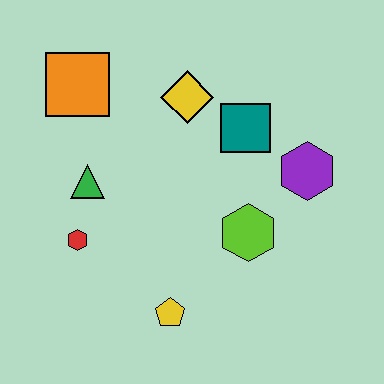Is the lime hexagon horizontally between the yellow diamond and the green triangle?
No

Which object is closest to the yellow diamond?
The teal square is closest to the yellow diamond.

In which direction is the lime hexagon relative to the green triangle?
The lime hexagon is to the right of the green triangle.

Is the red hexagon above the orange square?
No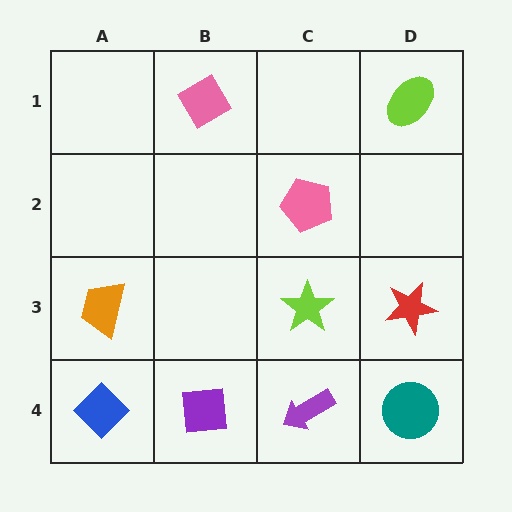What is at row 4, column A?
A blue diamond.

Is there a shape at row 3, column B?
No, that cell is empty.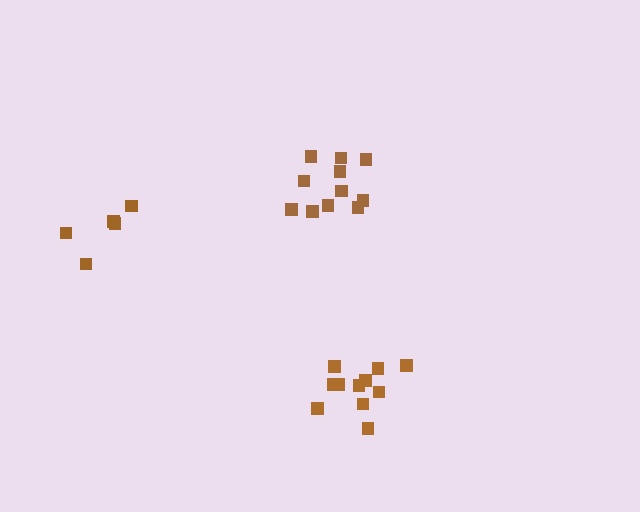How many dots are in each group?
Group 1: 11 dots, Group 2: 5 dots, Group 3: 11 dots (27 total).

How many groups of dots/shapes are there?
There are 3 groups.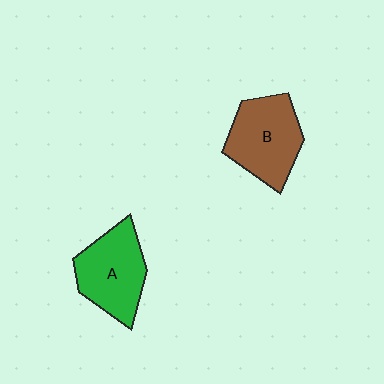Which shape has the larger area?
Shape B (brown).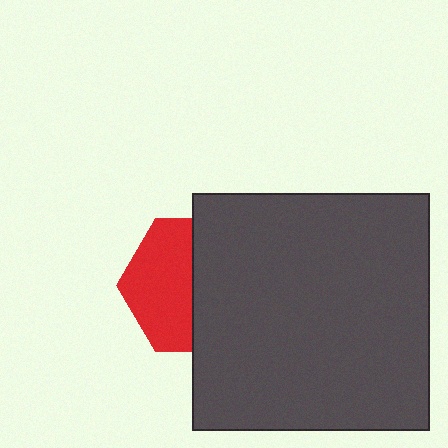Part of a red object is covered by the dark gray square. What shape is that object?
It is a hexagon.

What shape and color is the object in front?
The object in front is a dark gray square.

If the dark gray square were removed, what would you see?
You would see the complete red hexagon.